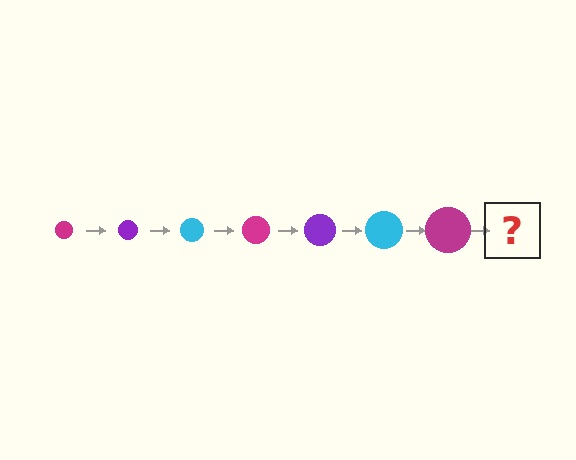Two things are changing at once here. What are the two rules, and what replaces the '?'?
The two rules are that the circle grows larger each step and the color cycles through magenta, purple, and cyan. The '?' should be a purple circle, larger than the previous one.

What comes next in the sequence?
The next element should be a purple circle, larger than the previous one.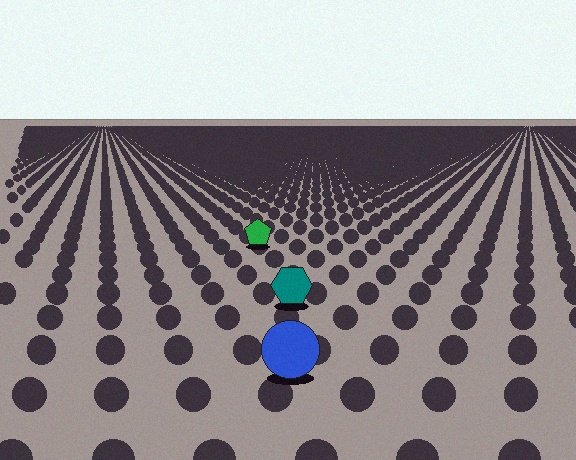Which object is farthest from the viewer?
The green pentagon is farthest from the viewer. It appears smaller and the ground texture around it is denser.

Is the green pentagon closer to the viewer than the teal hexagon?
No. The teal hexagon is closer — you can tell from the texture gradient: the ground texture is coarser near it.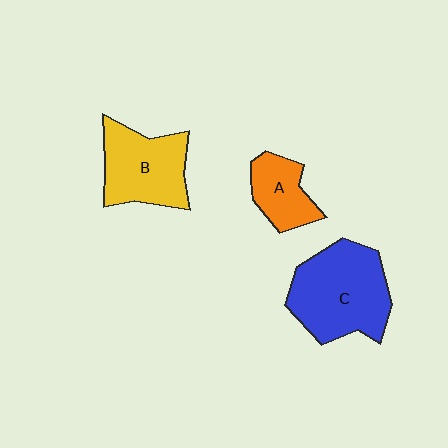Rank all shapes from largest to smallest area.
From largest to smallest: C (blue), B (yellow), A (orange).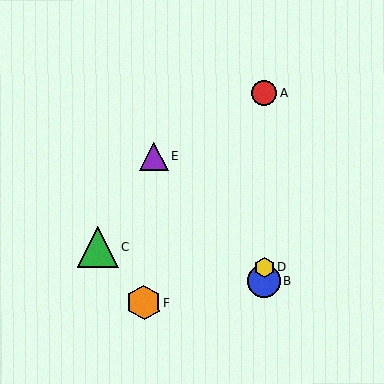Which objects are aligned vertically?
Objects A, B, D are aligned vertically.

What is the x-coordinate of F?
Object F is at x≈144.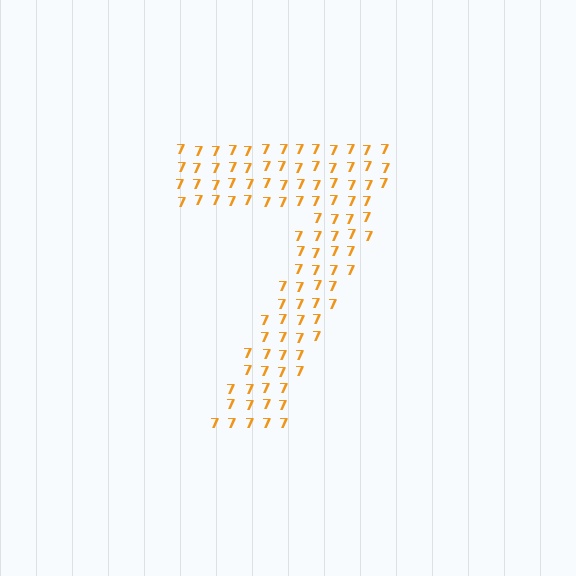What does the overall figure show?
The overall figure shows the digit 7.